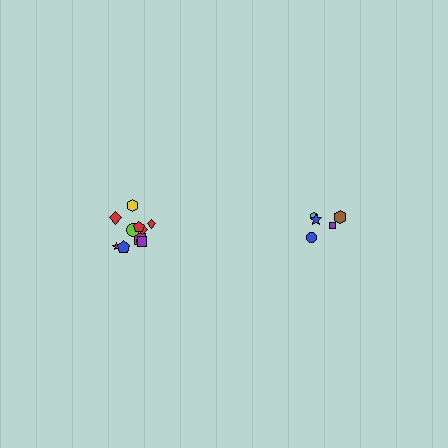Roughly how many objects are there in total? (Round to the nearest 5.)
Roughly 15 objects in total.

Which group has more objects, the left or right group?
The left group.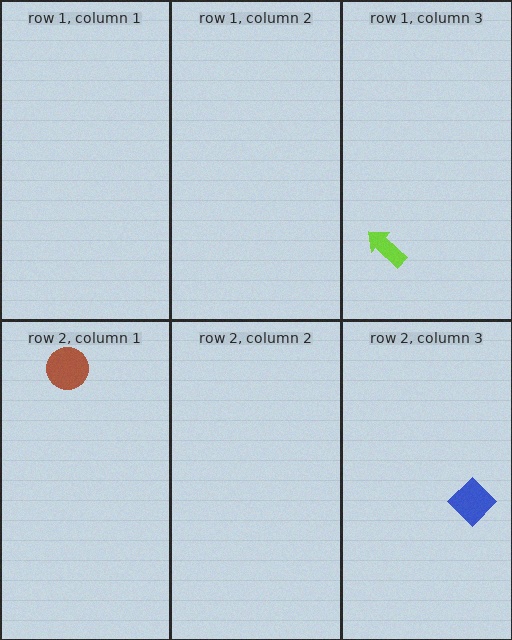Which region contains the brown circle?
The row 2, column 1 region.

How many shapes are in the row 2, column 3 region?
1.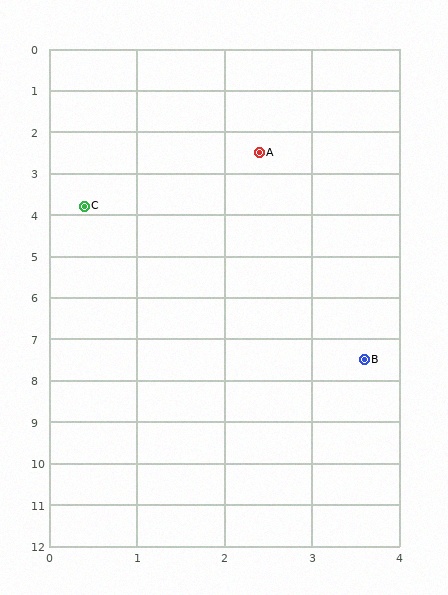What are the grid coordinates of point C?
Point C is at approximately (0.4, 3.8).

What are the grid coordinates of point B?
Point B is at approximately (3.6, 7.5).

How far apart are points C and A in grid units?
Points C and A are about 2.4 grid units apart.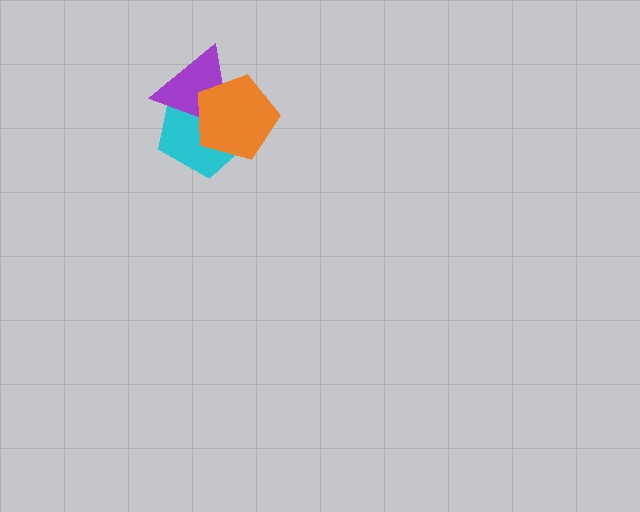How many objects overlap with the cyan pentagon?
2 objects overlap with the cyan pentagon.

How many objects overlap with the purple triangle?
2 objects overlap with the purple triangle.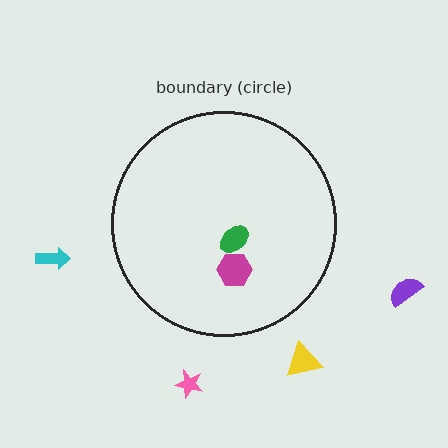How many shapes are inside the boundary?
2 inside, 4 outside.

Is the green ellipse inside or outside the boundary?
Inside.